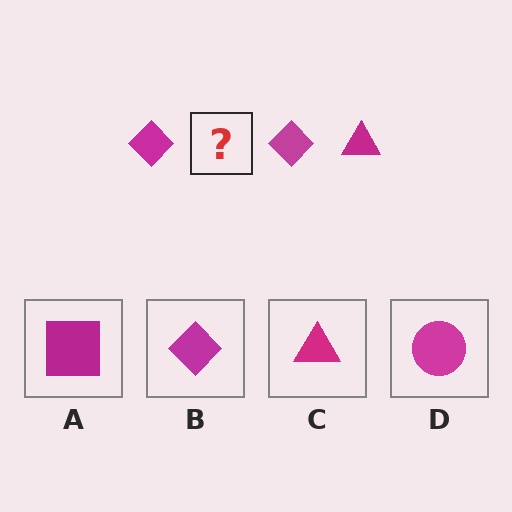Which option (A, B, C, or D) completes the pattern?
C.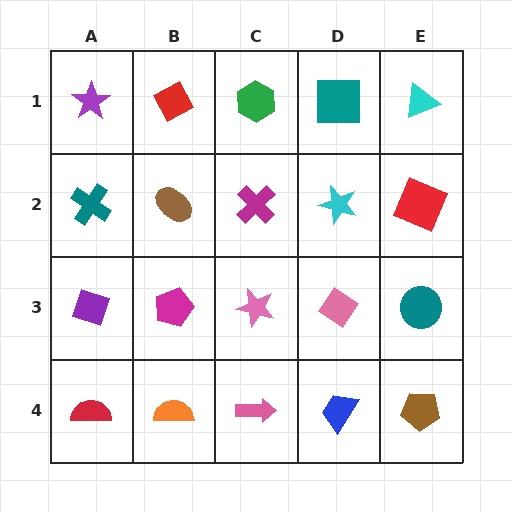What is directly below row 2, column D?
A pink diamond.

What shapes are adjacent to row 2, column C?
A green hexagon (row 1, column C), a pink star (row 3, column C), a brown ellipse (row 2, column B), a cyan star (row 2, column D).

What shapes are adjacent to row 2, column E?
A cyan triangle (row 1, column E), a teal circle (row 3, column E), a cyan star (row 2, column D).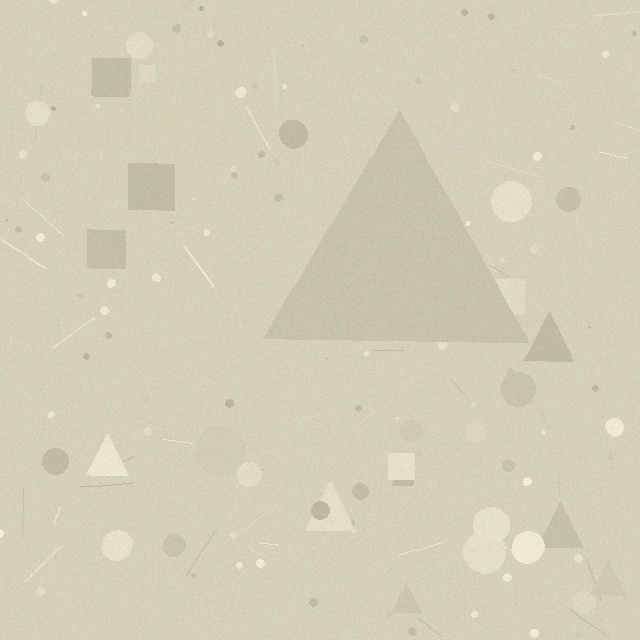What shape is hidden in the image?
A triangle is hidden in the image.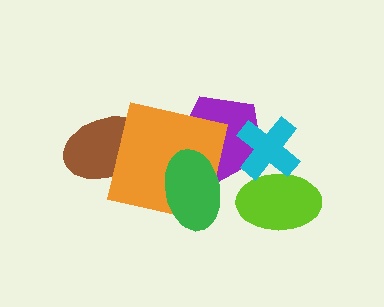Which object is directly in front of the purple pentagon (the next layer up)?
The orange square is directly in front of the purple pentagon.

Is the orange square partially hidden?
Yes, it is partially covered by another shape.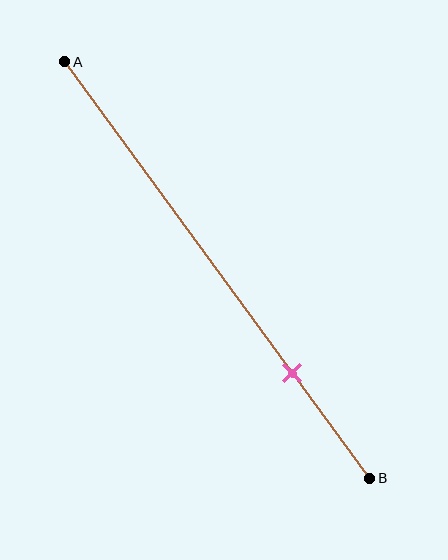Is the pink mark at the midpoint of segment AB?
No, the mark is at about 75% from A, not at the 50% midpoint.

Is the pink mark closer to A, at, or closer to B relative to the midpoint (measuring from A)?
The pink mark is closer to point B than the midpoint of segment AB.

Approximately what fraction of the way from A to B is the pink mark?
The pink mark is approximately 75% of the way from A to B.